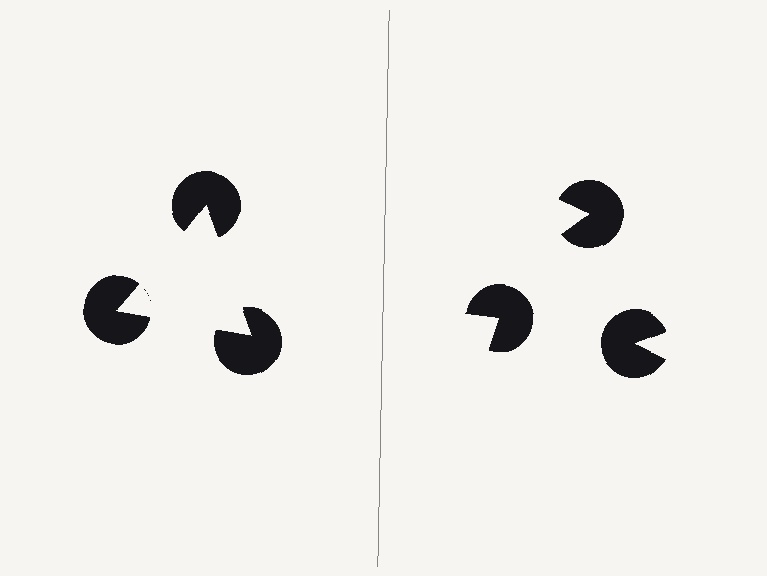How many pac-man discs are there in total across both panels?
6 — 3 on each side.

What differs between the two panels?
The pac-man discs are positioned identically on both sides; only the wedge orientations differ. On the left they align to a triangle; on the right they are misaligned.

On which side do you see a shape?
An illusory triangle appears on the left side. On the right side the wedge cuts are rotated, so no coherent shape forms.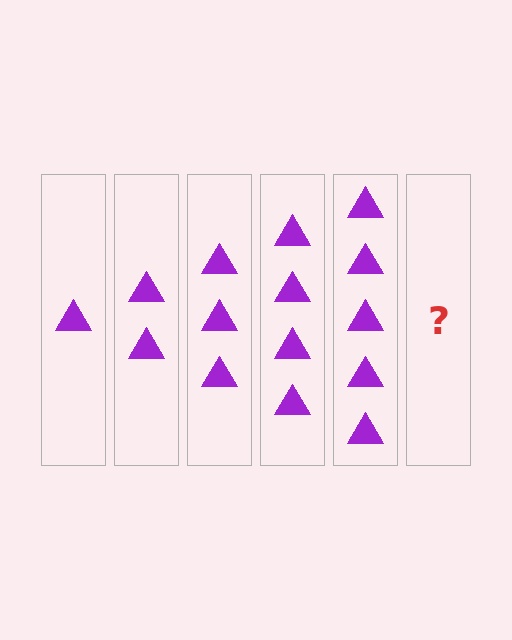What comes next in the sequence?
The next element should be 6 triangles.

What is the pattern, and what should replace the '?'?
The pattern is that each step adds one more triangle. The '?' should be 6 triangles.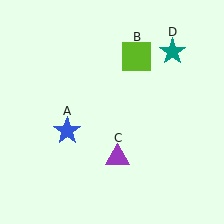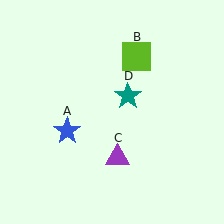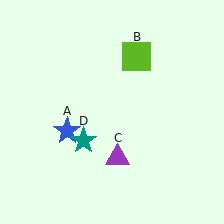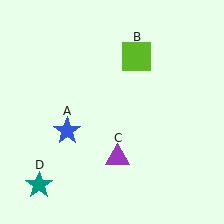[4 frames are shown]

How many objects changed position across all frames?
1 object changed position: teal star (object D).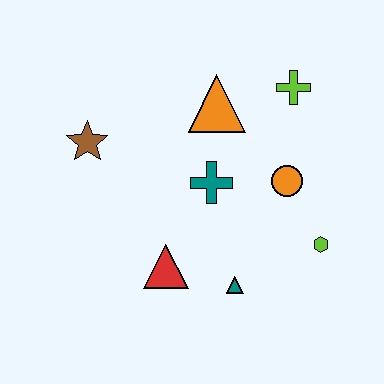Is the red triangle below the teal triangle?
No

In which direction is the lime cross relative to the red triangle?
The lime cross is above the red triangle.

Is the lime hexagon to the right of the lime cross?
Yes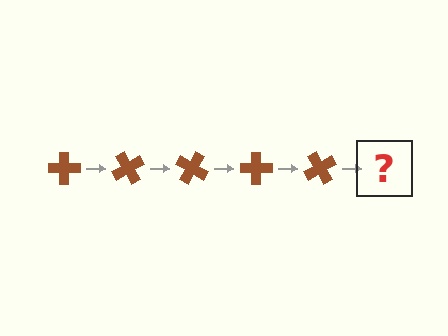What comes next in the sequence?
The next element should be a brown cross rotated 300 degrees.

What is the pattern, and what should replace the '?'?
The pattern is that the cross rotates 60 degrees each step. The '?' should be a brown cross rotated 300 degrees.